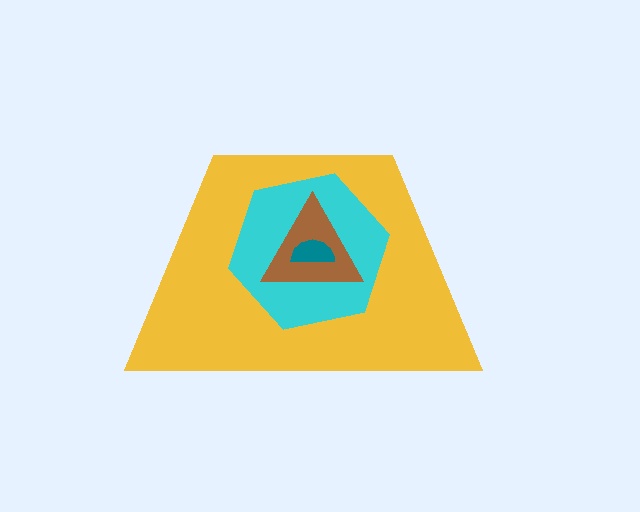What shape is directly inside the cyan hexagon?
The brown triangle.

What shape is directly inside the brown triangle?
The teal semicircle.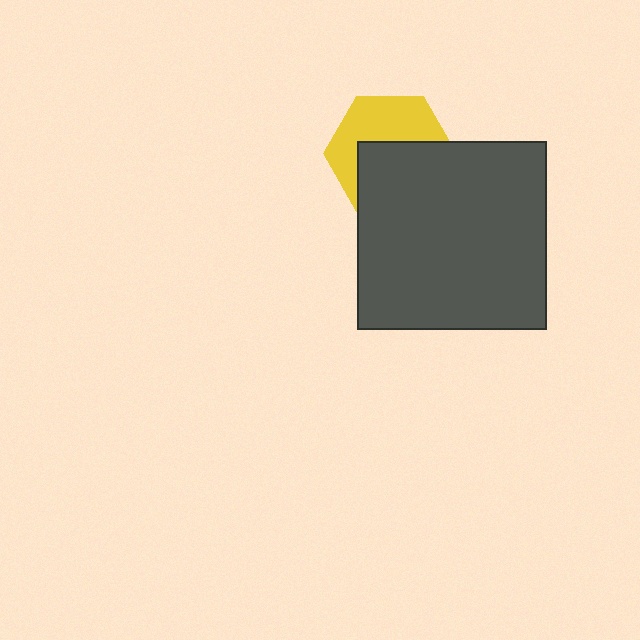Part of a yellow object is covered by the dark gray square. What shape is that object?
It is a hexagon.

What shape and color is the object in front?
The object in front is a dark gray square.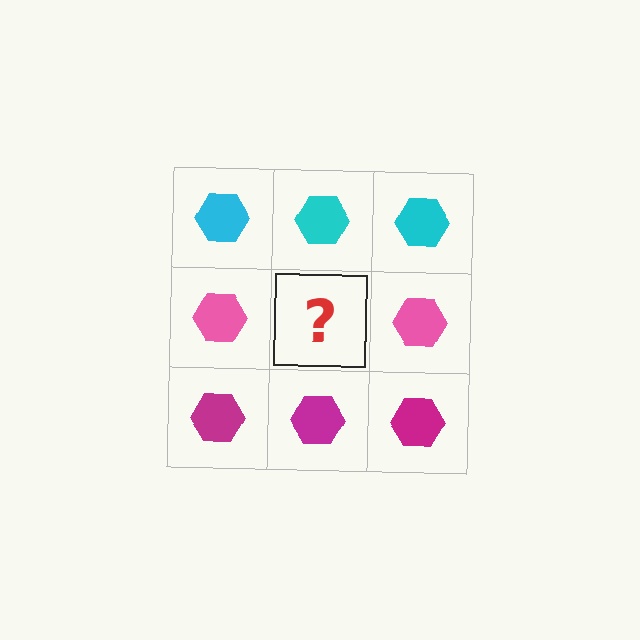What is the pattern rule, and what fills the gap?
The rule is that each row has a consistent color. The gap should be filled with a pink hexagon.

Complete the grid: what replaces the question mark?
The question mark should be replaced with a pink hexagon.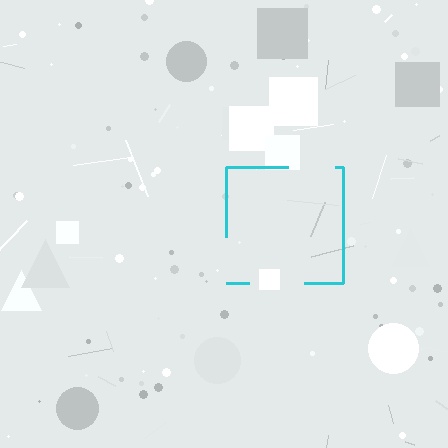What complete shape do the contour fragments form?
The contour fragments form a square.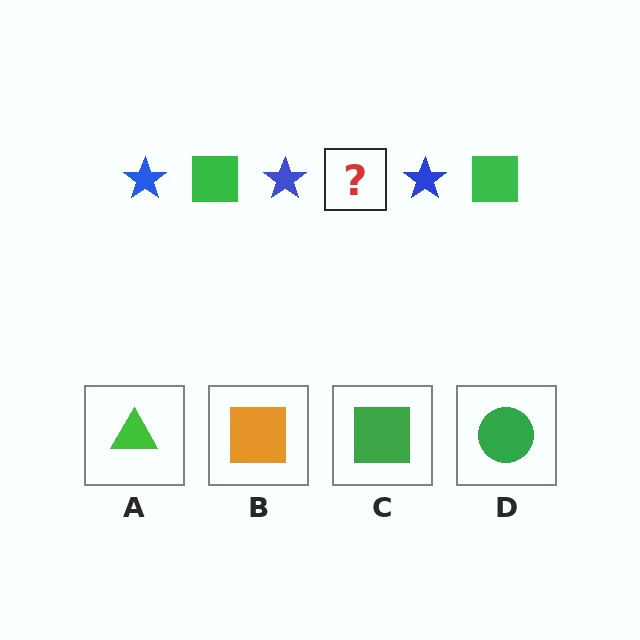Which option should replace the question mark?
Option C.